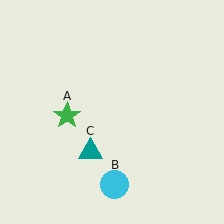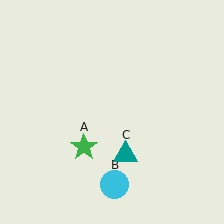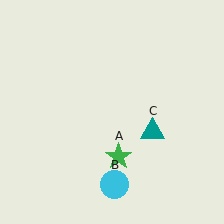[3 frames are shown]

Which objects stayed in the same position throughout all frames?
Cyan circle (object B) remained stationary.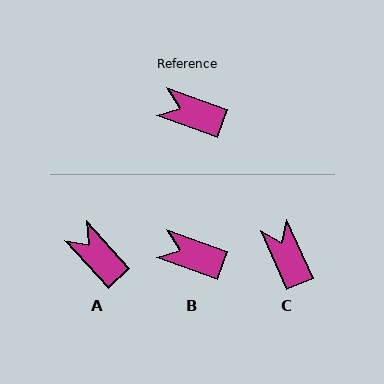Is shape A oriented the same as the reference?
No, it is off by about 28 degrees.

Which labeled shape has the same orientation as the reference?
B.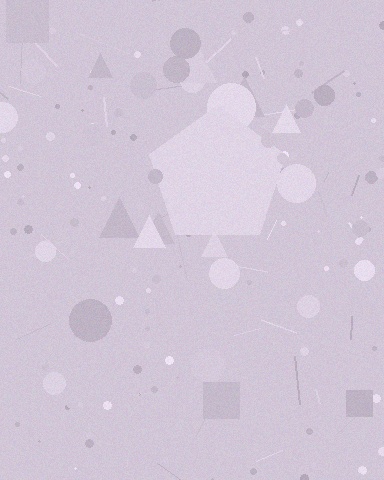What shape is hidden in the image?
A pentagon is hidden in the image.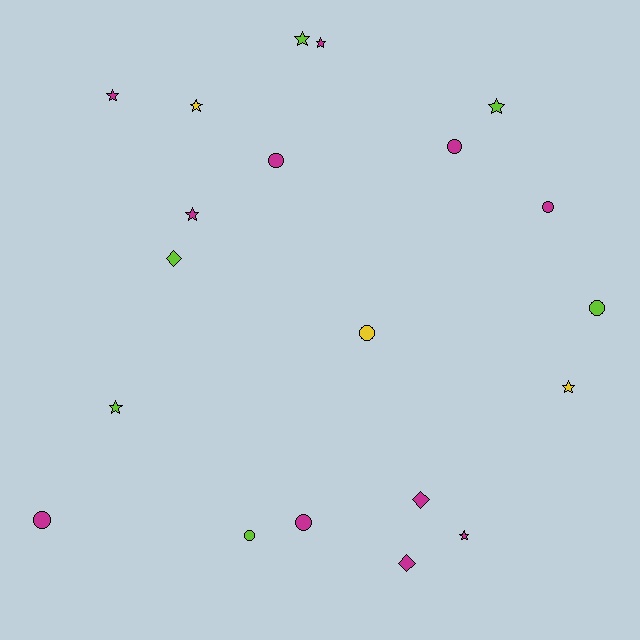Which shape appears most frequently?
Star, with 9 objects.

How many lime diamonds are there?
There is 1 lime diamond.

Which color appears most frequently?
Magenta, with 11 objects.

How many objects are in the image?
There are 20 objects.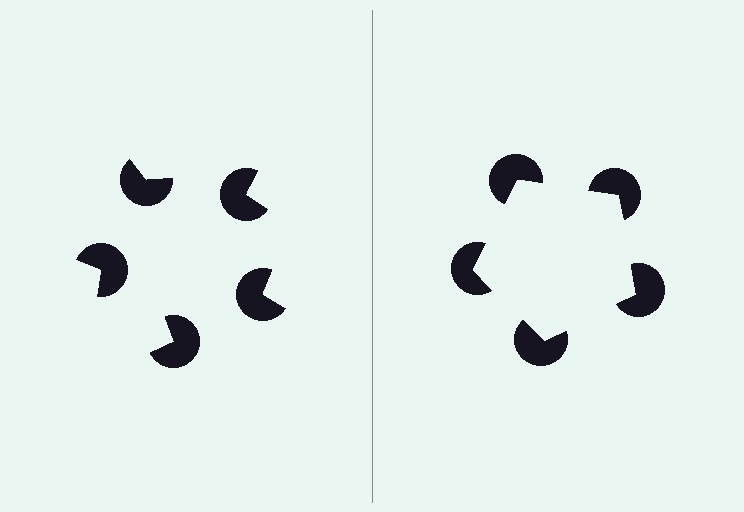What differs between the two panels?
The pac-man discs are positioned identically on both sides; only the wedge orientations differ. On the right they align to a pentagon; on the left they are misaligned.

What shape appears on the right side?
An illusory pentagon.